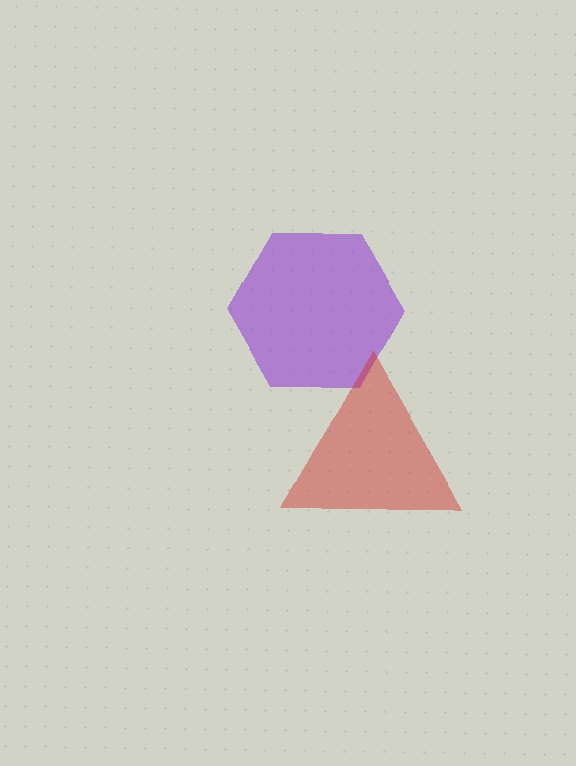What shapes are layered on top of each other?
The layered shapes are: a purple hexagon, a red triangle.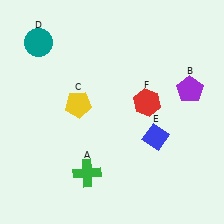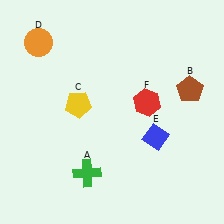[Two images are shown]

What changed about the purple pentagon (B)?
In Image 1, B is purple. In Image 2, it changed to brown.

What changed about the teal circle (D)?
In Image 1, D is teal. In Image 2, it changed to orange.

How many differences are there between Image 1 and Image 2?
There are 2 differences between the two images.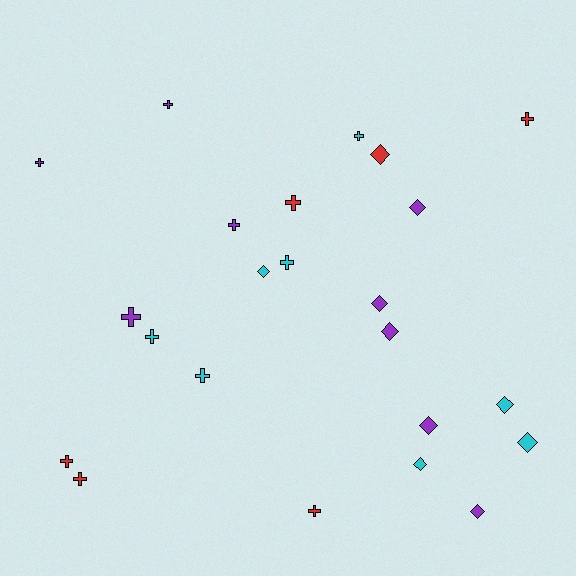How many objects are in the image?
There are 23 objects.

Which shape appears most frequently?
Cross, with 13 objects.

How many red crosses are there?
There are 5 red crosses.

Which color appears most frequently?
Purple, with 9 objects.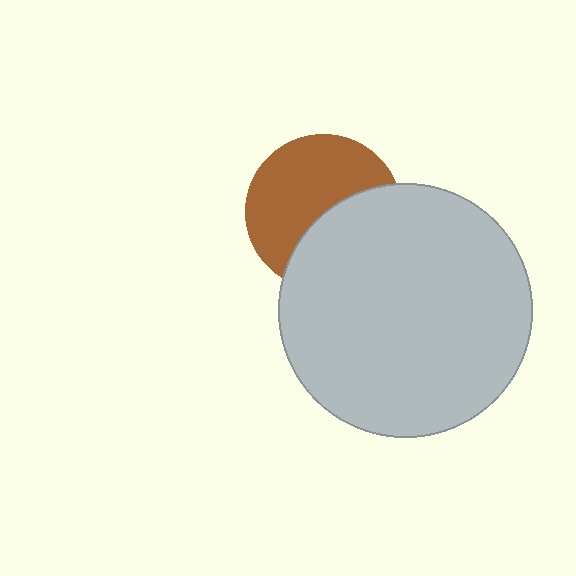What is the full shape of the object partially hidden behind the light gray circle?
The partially hidden object is a brown circle.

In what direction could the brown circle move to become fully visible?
The brown circle could move up. That would shift it out from behind the light gray circle entirely.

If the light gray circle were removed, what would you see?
You would see the complete brown circle.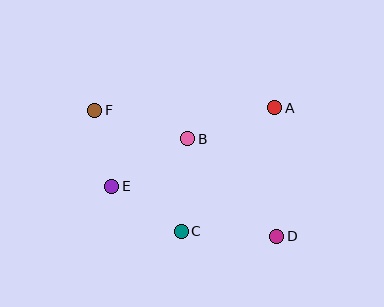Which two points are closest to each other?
Points E and F are closest to each other.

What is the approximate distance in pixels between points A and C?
The distance between A and C is approximately 155 pixels.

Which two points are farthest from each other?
Points D and F are farthest from each other.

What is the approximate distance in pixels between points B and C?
The distance between B and C is approximately 93 pixels.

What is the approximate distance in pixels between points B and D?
The distance between B and D is approximately 132 pixels.